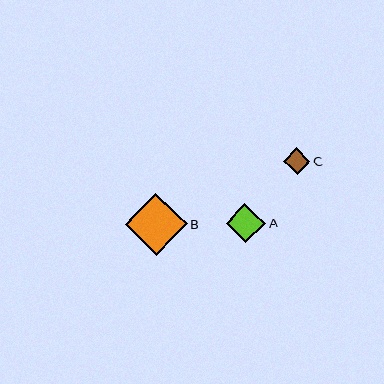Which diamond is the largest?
Diamond B is the largest with a size of approximately 62 pixels.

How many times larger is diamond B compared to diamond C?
Diamond B is approximately 2.3 times the size of diamond C.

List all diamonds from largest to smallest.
From largest to smallest: B, A, C.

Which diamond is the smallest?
Diamond C is the smallest with a size of approximately 27 pixels.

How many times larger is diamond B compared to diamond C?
Diamond B is approximately 2.3 times the size of diamond C.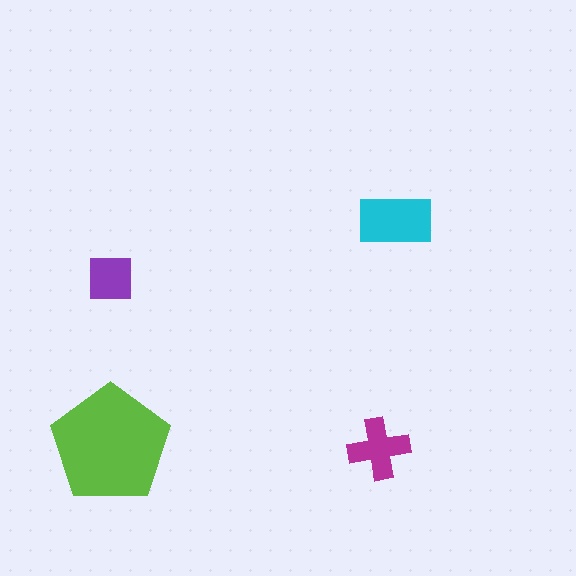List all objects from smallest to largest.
The purple square, the magenta cross, the cyan rectangle, the lime pentagon.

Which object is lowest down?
The magenta cross is bottommost.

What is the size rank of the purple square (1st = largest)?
4th.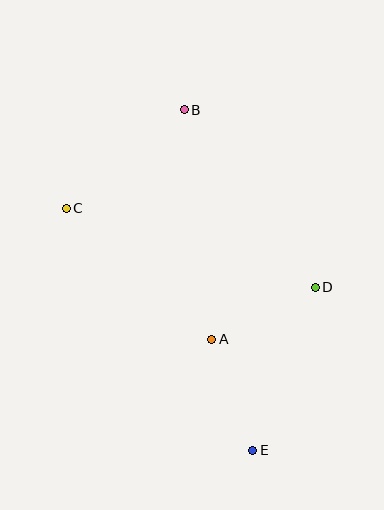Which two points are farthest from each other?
Points B and E are farthest from each other.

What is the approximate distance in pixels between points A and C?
The distance between A and C is approximately 196 pixels.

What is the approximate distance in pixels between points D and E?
The distance between D and E is approximately 175 pixels.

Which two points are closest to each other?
Points A and D are closest to each other.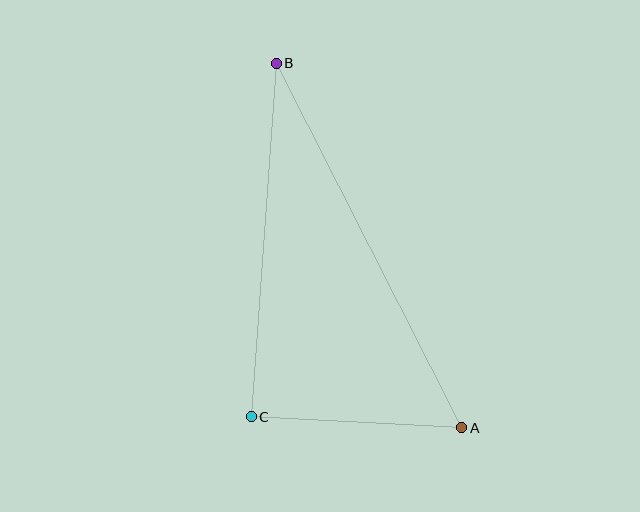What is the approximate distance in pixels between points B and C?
The distance between B and C is approximately 355 pixels.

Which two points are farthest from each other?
Points A and B are farthest from each other.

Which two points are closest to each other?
Points A and C are closest to each other.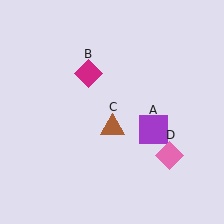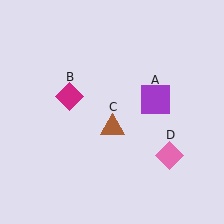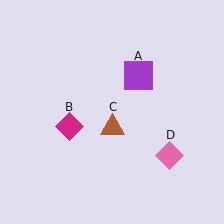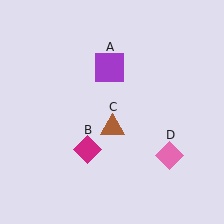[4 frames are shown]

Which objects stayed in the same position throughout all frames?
Brown triangle (object C) and pink diamond (object D) remained stationary.